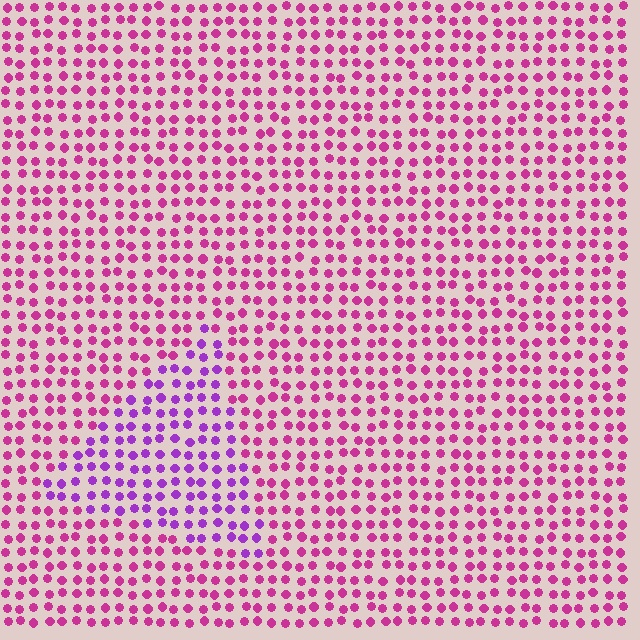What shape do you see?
I see a triangle.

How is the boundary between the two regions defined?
The boundary is defined purely by a slight shift in hue (about 37 degrees). Spacing, size, and orientation are identical on both sides.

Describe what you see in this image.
The image is filled with small magenta elements in a uniform arrangement. A triangle-shaped region is visible where the elements are tinted to a slightly different hue, forming a subtle color boundary.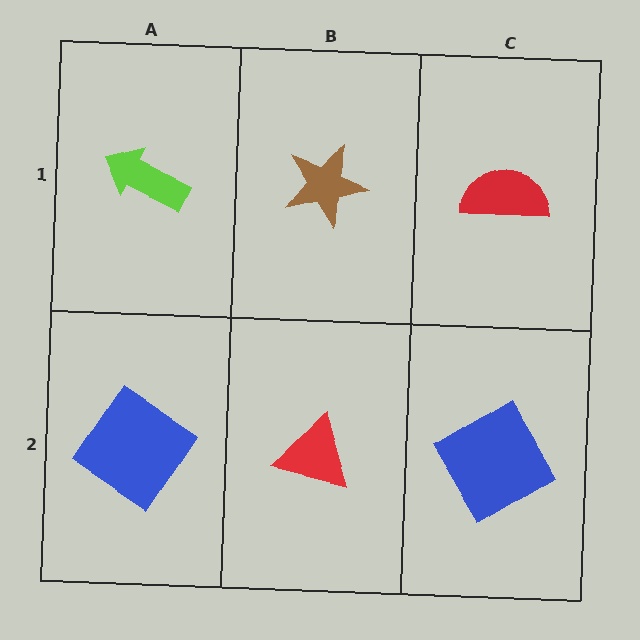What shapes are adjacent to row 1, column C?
A blue diamond (row 2, column C), a brown star (row 1, column B).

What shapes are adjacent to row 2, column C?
A red semicircle (row 1, column C), a red triangle (row 2, column B).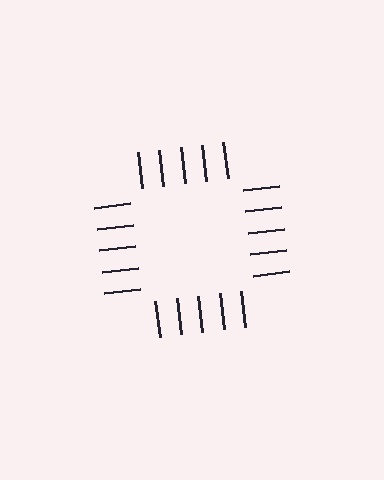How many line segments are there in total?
20 — 5 along each of the 4 edges.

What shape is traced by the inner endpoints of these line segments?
An illusory square — the line segments terminate on its edges but no continuous stroke is drawn.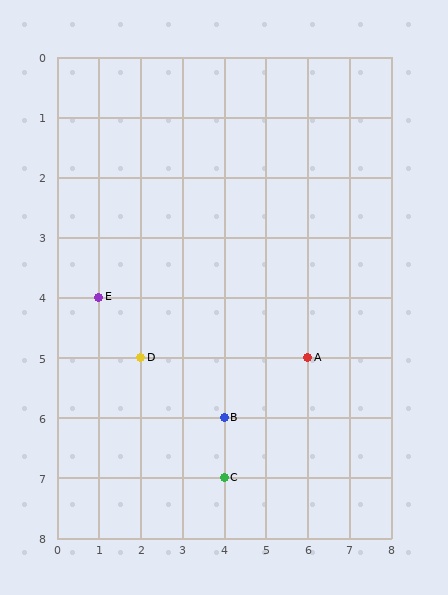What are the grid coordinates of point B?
Point B is at grid coordinates (4, 6).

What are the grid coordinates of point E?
Point E is at grid coordinates (1, 4).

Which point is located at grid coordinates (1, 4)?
Point E is at (1, 4).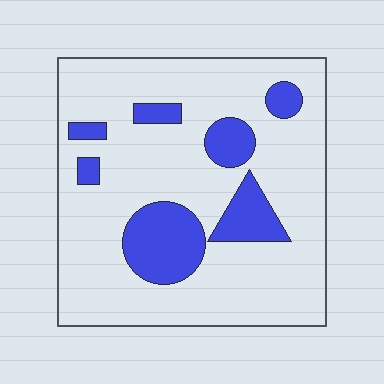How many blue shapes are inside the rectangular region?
7.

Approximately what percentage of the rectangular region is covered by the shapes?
Approximately 20%.